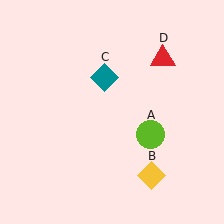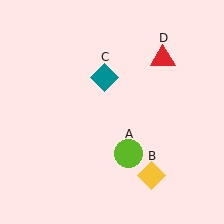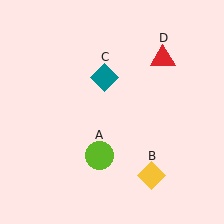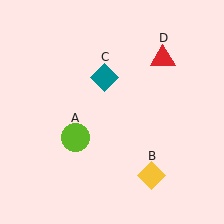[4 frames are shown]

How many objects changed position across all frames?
1 object changed position: lime circle (object A).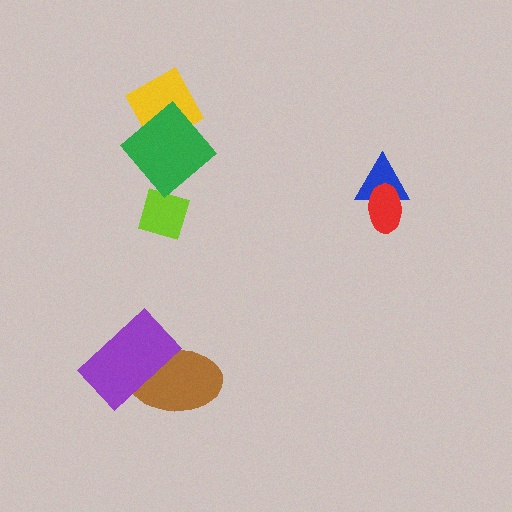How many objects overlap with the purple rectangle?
1 object overlaps with the purple rectangle.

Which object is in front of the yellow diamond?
The green diamond is in front of the yellow diamond.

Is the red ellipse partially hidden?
No, no other shape covers it.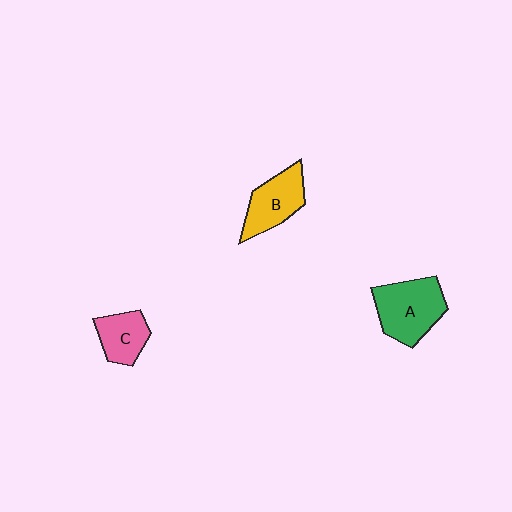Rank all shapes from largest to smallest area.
From largest to smallest: A (green), B (yellow), C (pink).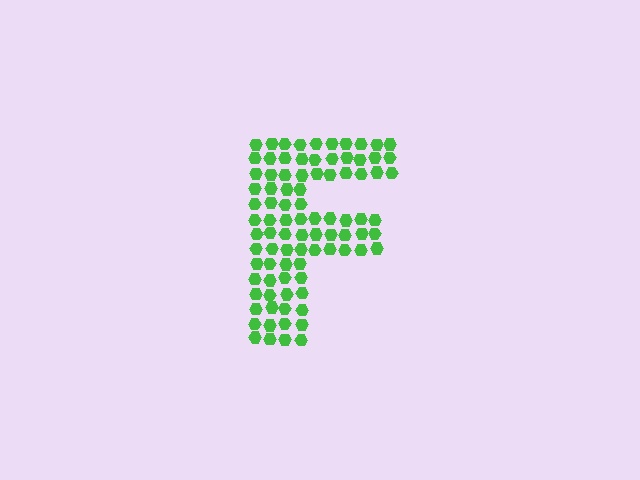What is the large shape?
The large shape is the letter F.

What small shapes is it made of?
It is made of small hexagons.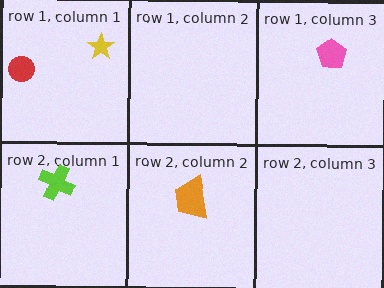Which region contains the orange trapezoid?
The row 2, column 2 region.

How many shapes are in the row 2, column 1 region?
1.